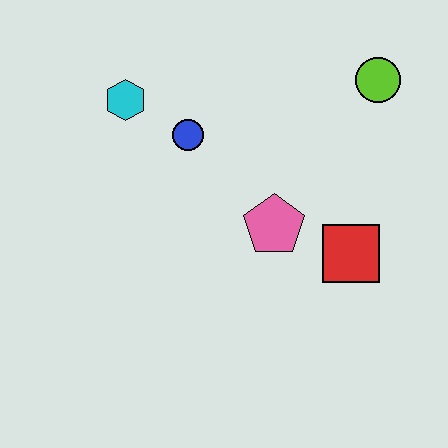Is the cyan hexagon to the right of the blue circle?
No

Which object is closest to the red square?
The pink pentagon is closest to the red square.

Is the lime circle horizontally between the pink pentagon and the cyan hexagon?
No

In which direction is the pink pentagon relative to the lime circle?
The pink pentagon is below the lime circle.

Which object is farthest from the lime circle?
The cyan hexagon is farthest from the lime circle.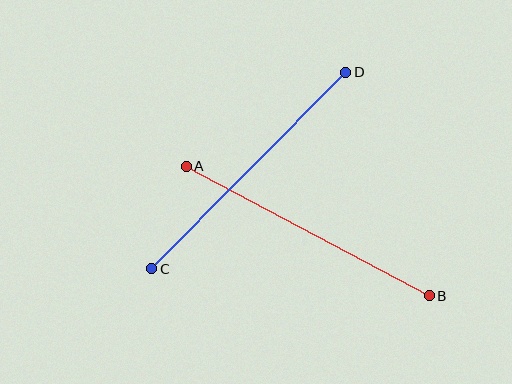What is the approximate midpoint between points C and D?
The midpoint is at approximately (249, 171) pixels.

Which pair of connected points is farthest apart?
Points C and D are farthest apart.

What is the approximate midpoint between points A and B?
The midpoint is at approximately (308, 231) pixels.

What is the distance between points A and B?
The distance is approximately 275 pixels.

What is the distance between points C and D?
The distance is approximately 276 pixels.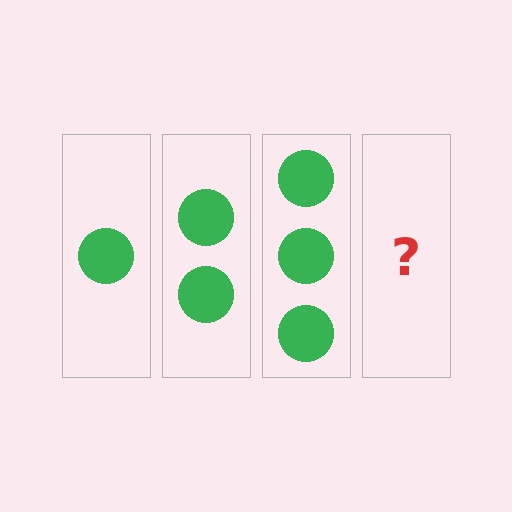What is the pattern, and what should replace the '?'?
The pattern is that each step adds one more circle. The '?' should be 4 circles.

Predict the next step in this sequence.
The next step is 4 circles.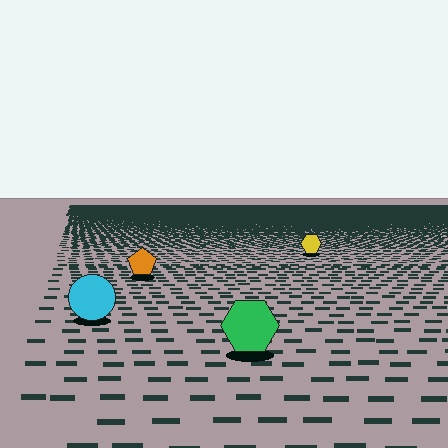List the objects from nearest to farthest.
From nearest to farthest: the green hexagon, the cyan circle, the orange pentagon, the yellow hexagon.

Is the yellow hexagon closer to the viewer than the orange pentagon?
No. The orange pentagon is closer — you can tell from the texture gradient: the ground texture is coarser near it.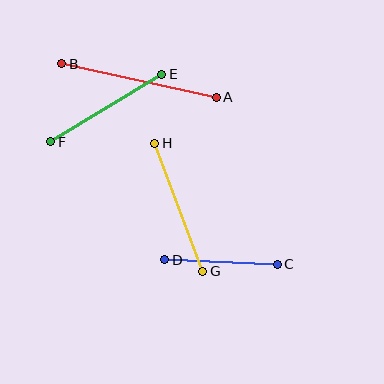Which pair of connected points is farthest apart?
Points A and B are farthest apart.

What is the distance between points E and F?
The distance is approximately 130 pixels.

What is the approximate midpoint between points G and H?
The midpoint is at approximately (179, 207) pixels.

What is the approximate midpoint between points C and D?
The midpoint is at approximately (221, 262) pixels.